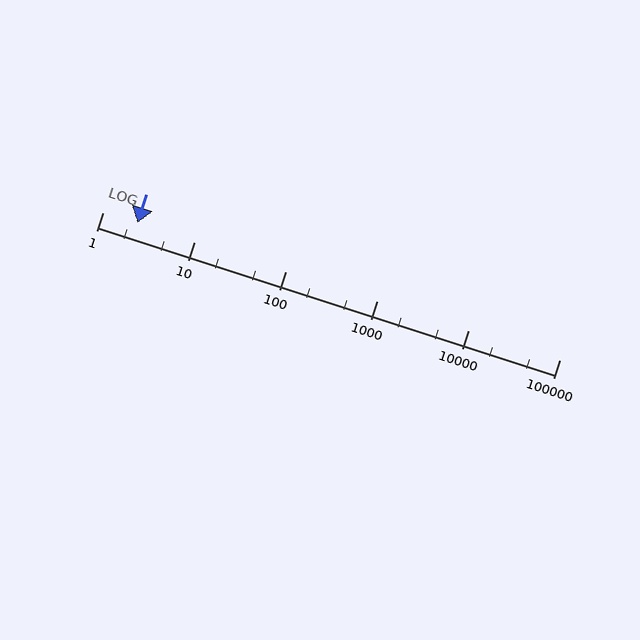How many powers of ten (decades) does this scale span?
The scale spans 5 decades, from 1 to 100000.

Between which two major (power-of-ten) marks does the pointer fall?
The pointer is between 1 and 10.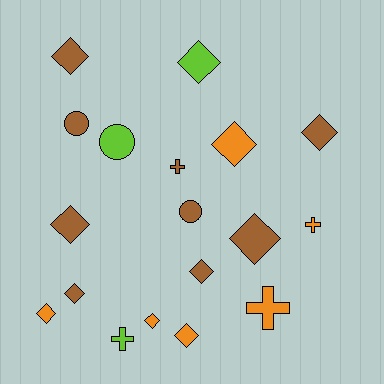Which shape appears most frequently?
Diamond, with 11 objects.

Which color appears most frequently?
Brown, with 9 objects.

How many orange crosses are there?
There are 2 orange crosses.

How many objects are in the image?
There are 18 objects.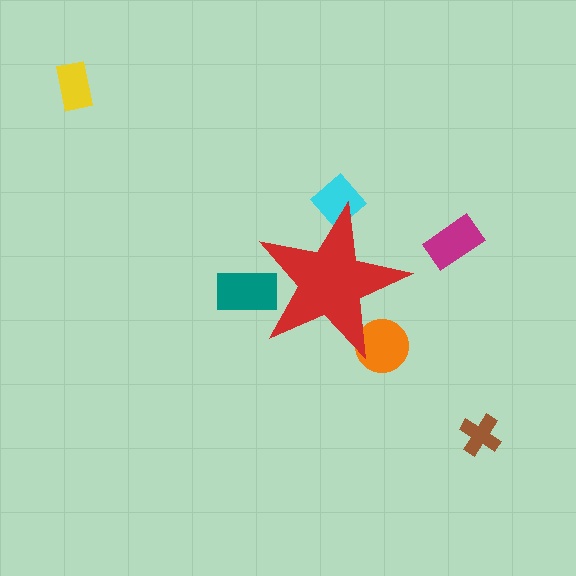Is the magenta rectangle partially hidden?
No, the magenta rectangle is fully visible.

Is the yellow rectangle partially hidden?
No, the yellow rectangle is fully visible.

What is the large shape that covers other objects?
A red star.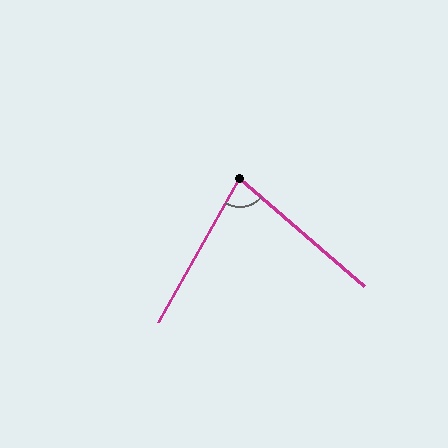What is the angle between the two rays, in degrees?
Approximately 79 degrees.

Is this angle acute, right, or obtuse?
It is acute.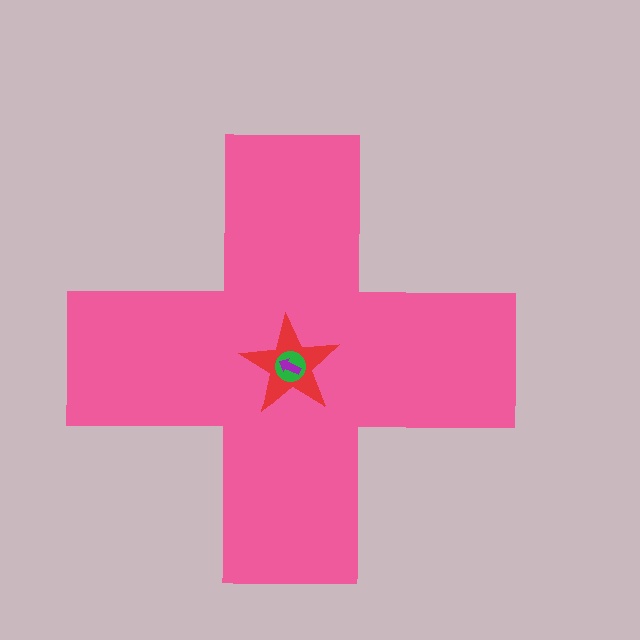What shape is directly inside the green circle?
The purple arrow.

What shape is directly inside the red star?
The green circle.